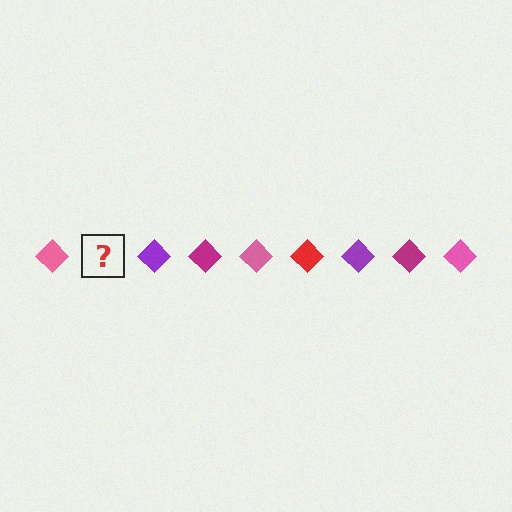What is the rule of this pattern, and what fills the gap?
The rule is that the pattern cycles through pink, red, purple, magenta diamonds. The gap should be filled with a red diamond.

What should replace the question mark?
The question mark should be replaced with a red diamond.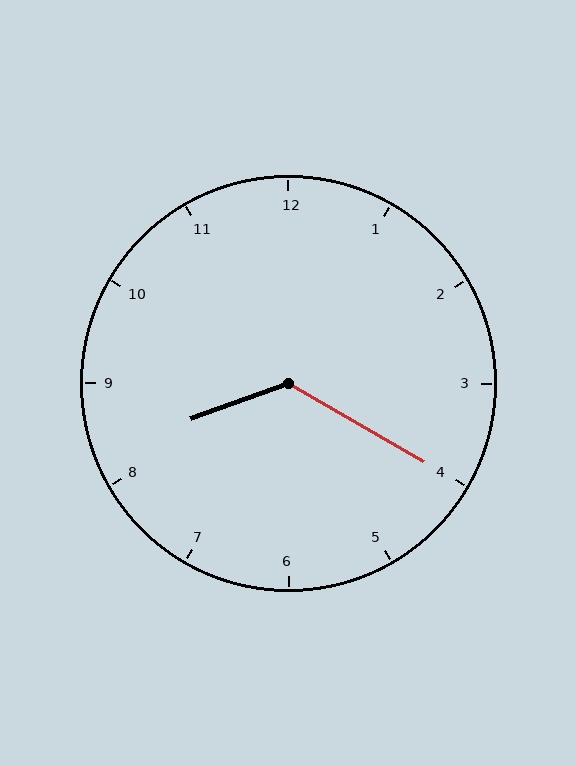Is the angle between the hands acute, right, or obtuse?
It is obtuse.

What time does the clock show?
8:20.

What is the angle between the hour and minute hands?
Approximately 130 degrees.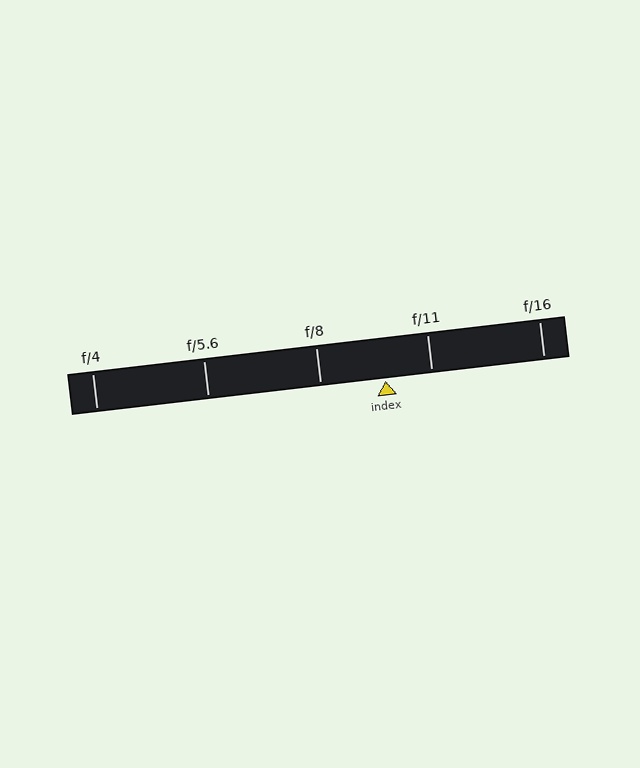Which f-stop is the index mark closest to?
The index mark is closest to f/11.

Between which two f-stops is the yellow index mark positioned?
The index mark is between f/8 and f/11.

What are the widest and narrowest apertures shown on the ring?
The widest aperture shown is f/4 and the narrowest is f/16.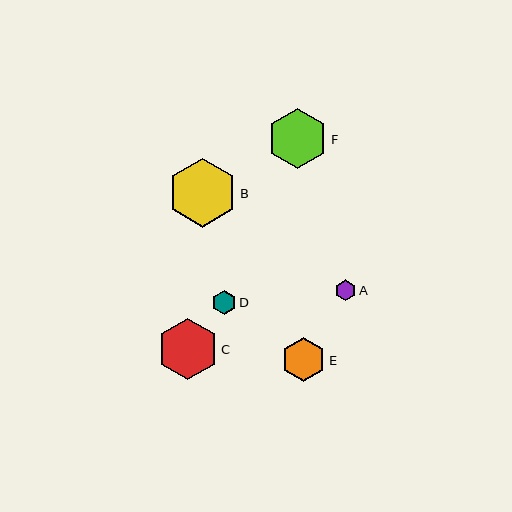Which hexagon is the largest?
Hexagon B is the largest with a size of approximately 69 pixels.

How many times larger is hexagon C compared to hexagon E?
Hexagon C is approximately 1.4 times the size of hexagon E.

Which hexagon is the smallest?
Hexagon A is the smallest with a size of approximately 21 pixels.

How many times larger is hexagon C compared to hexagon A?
Hexagon C is approximately 2.9 times the size of hexagon A.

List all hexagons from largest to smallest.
From largest to smallest: B, C, F, E, D, A.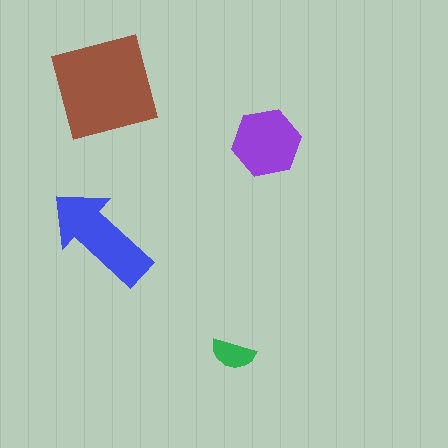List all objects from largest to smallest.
The brown square, the blue arrow, the purple hexagon, the green semicircle.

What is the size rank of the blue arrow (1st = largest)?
2nd.